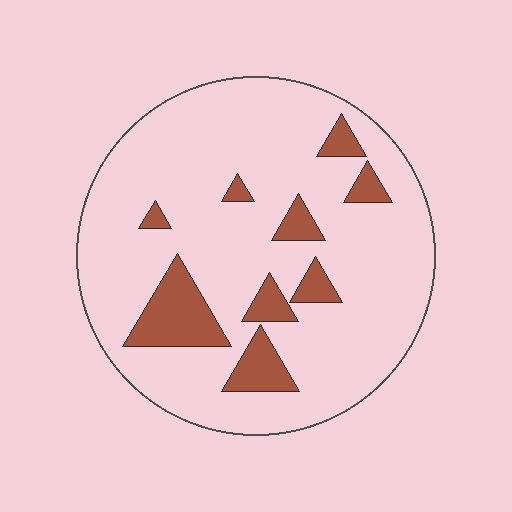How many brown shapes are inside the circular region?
9.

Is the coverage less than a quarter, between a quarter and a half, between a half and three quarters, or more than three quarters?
Less than a quarter.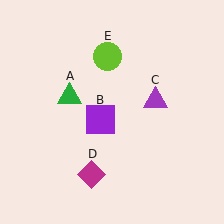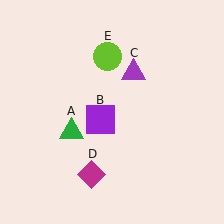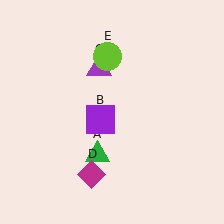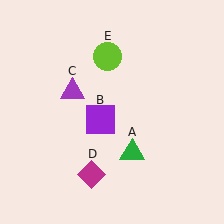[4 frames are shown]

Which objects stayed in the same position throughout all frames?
Purple square (object B) and magenta diamond (object D) and lime circle (object E) remained stationary.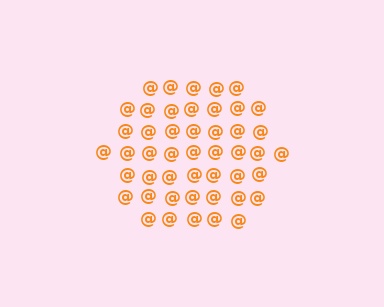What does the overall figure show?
The overall figure shows a hexagon.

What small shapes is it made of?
It is made of small at signs.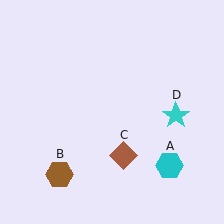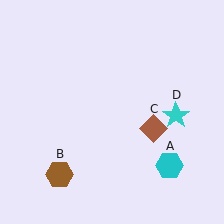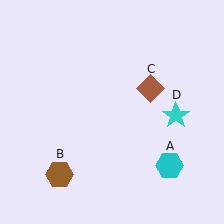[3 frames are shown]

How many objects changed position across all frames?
1 object changed position: brown diamond (object C).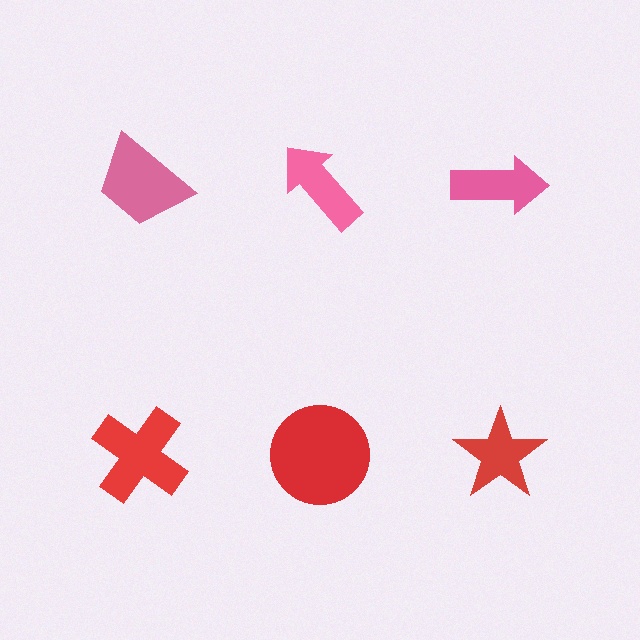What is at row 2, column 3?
A red star.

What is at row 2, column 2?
A red circle.